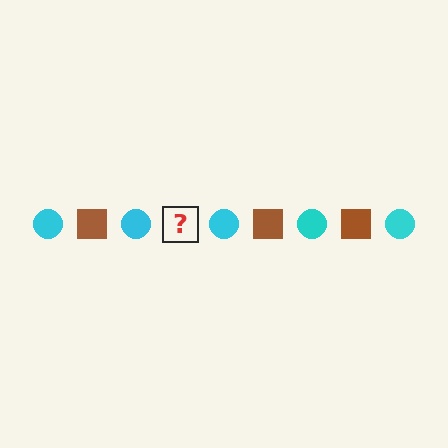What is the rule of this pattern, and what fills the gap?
The rule is that the pattern alternates between cyan circle and brown square. The gap should be filled with a brown square.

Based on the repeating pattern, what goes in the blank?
The blank should be a brown square.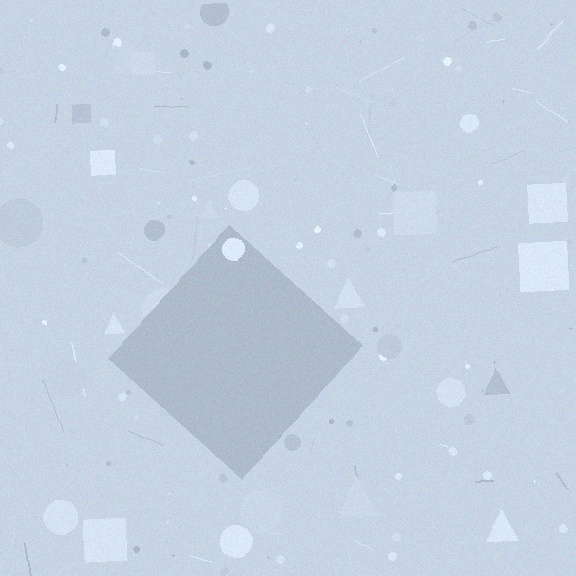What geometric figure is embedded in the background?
A diamond is embedded in the background.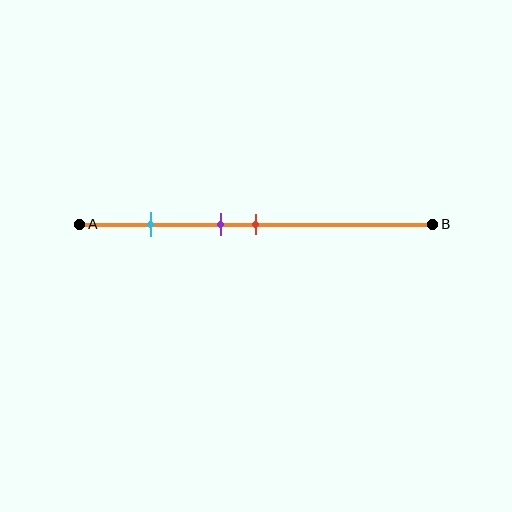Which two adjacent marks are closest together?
The purple and red marks are the closest adjacent pair.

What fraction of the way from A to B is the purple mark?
The purple mark is approximately 40% (0.4) of the way from A to B.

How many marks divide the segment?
There are 3 marks dividing the segment.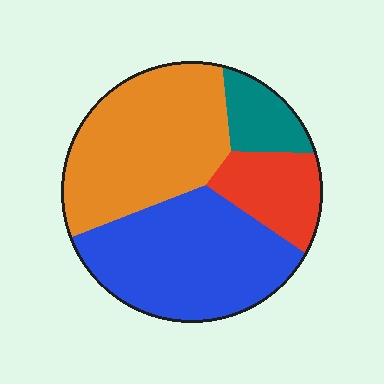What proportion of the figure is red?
Red takes up less than a quarter of the figure.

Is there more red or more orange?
Orange.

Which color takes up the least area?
Teal, at roughly 10%.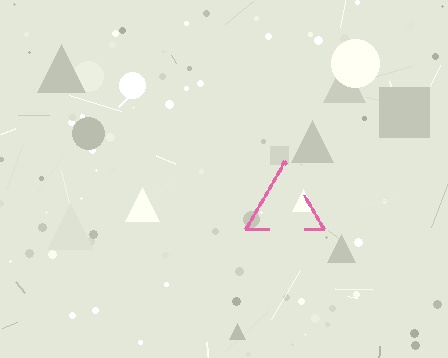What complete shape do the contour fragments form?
The contour fragments form a triangle.